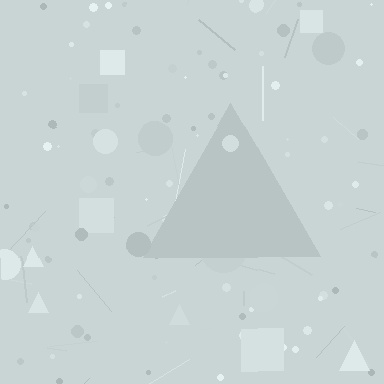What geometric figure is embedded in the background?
A triangle is embedded in the background.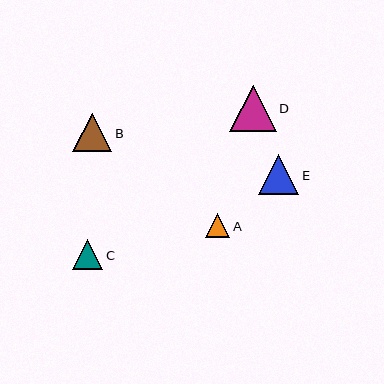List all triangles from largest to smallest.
From largest to smallest: D, E, B, C, A.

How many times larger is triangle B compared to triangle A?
Triangle B is approximately 1.6 times the size of triangle A.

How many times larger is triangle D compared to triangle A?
Triangle D is approximately 1.9 times the size of triangle A.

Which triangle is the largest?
Triangle D is the largest with a size of approximately 46 pixels.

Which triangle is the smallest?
Triangle A is the smallest with a size of approximately 24 pixels.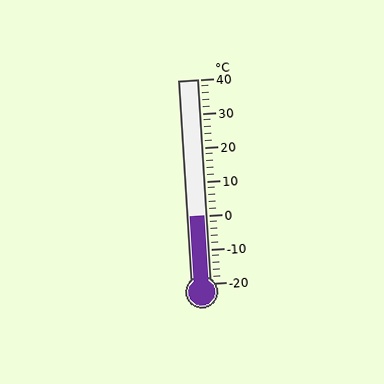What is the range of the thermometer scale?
The thermometer scale ranges from -20°C to 40°C.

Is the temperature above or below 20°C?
The temperature is below 20°C.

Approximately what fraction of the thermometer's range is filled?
The thermometer is filled to approximately 35% of its range.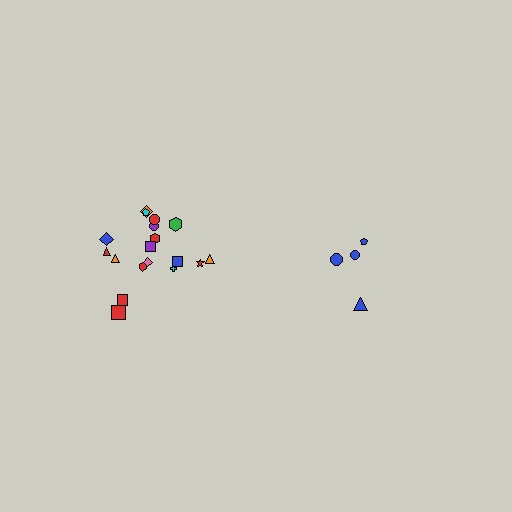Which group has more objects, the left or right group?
The left group.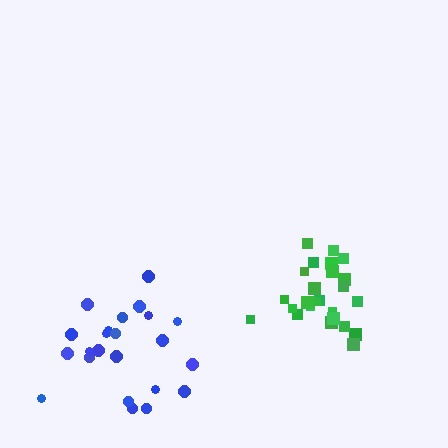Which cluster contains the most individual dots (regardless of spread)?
Green (25).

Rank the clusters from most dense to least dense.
green, blue.